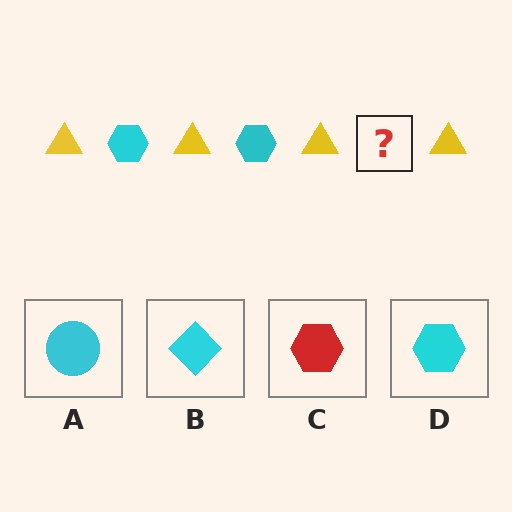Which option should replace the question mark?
Option D.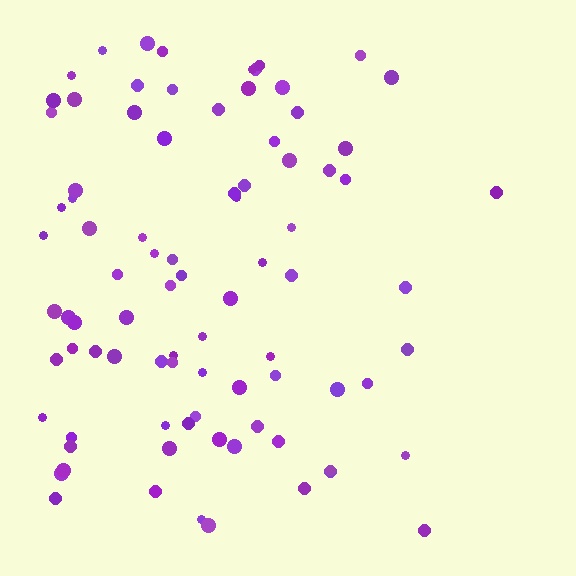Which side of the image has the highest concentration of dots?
The left.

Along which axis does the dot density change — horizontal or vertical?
Horizontal.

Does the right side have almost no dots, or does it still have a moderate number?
Still a moderate number, just noticeably fewer than the left.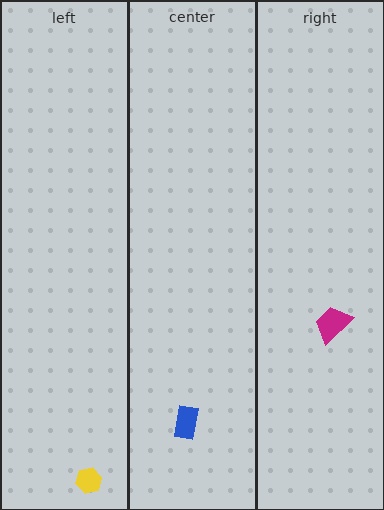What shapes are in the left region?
The yellow hexagon.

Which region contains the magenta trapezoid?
The right region.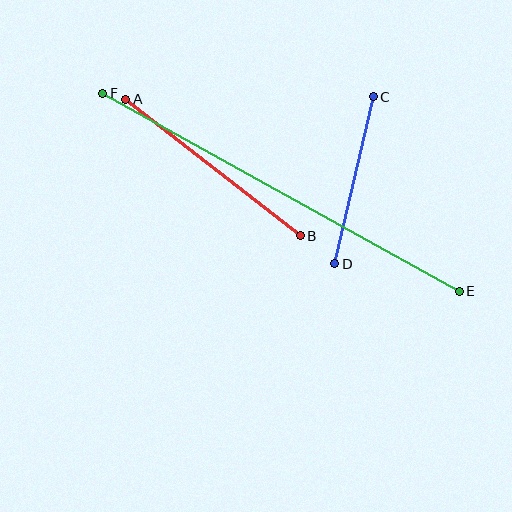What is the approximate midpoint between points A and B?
The midpoint is at approximately (213, 168) pixels.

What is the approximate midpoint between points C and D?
The midpoint is at approximately (354, 180) pixels.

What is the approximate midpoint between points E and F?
The midpoint is at approximately (281, 192) pixels.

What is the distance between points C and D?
The distance is approximately 172 pixels.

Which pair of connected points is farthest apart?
Points E and F are farthest apart.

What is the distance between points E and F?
The distance is approximately 408 pixels.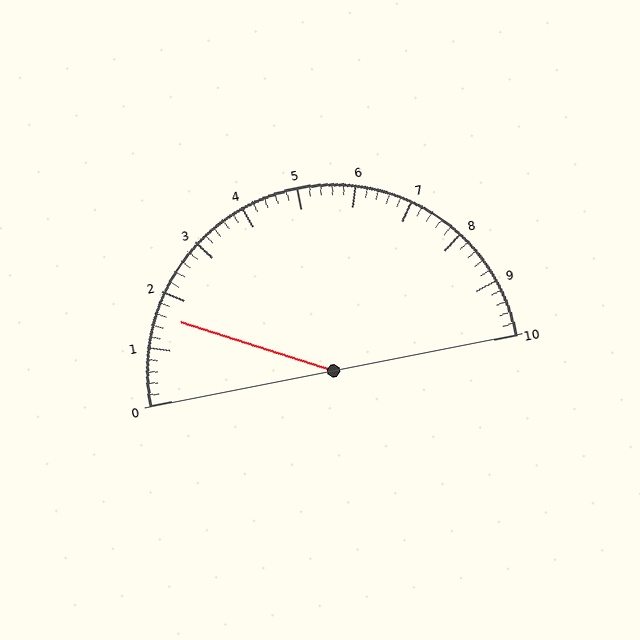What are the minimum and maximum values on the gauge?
The gauge ranges from 0 to 10.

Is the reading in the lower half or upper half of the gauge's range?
The reading is in the lower half of the range (0 to 10).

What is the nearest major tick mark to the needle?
The nearest major tick mark is 2.